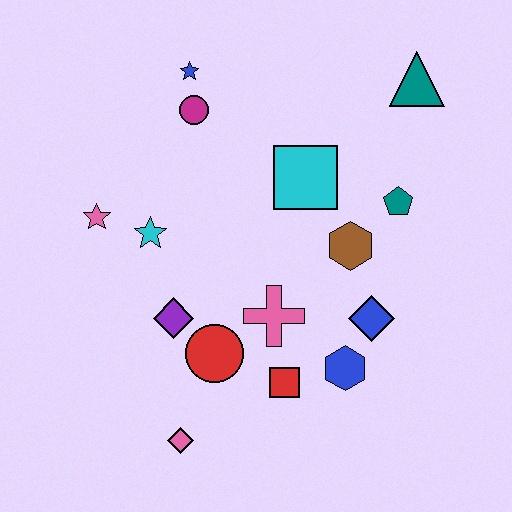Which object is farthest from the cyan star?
The teal triangle is farthest from the cyan star.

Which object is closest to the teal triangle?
The teal pentagon is closest to the teal triangle.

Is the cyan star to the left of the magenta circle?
Yes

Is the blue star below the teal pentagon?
No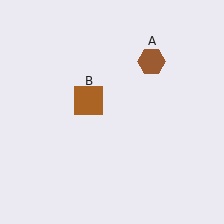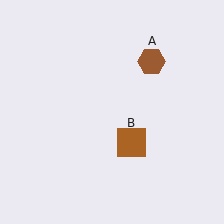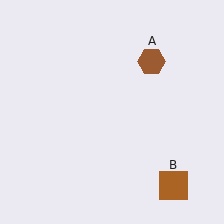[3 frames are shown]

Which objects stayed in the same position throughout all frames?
Brown hexagon (object A) remained stationary.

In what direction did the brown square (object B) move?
The brown square (object B) moved down and to the right.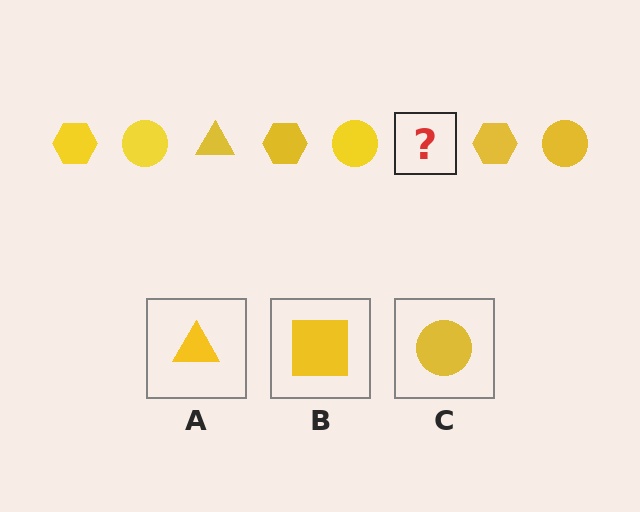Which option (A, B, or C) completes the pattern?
A.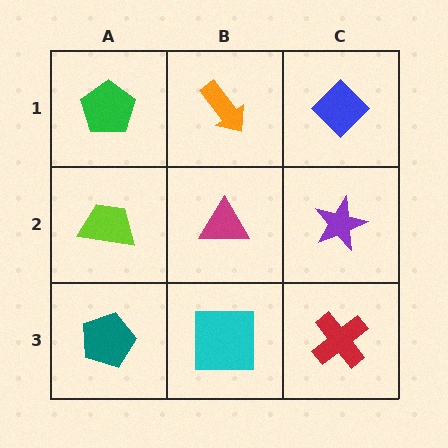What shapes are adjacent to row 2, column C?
A blue diamond (row 1, column C), a red cross (row 3, column C), a magenta triangle (row 2, column B).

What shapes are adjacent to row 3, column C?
A purple star (row 2, column C), a cyan square (row 3, column B).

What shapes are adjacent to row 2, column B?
An orange arrow (row 1, column B), a cyan square (row 3, column B), a lime trapezoid (row 2, column A), a purple star (row 2, column C).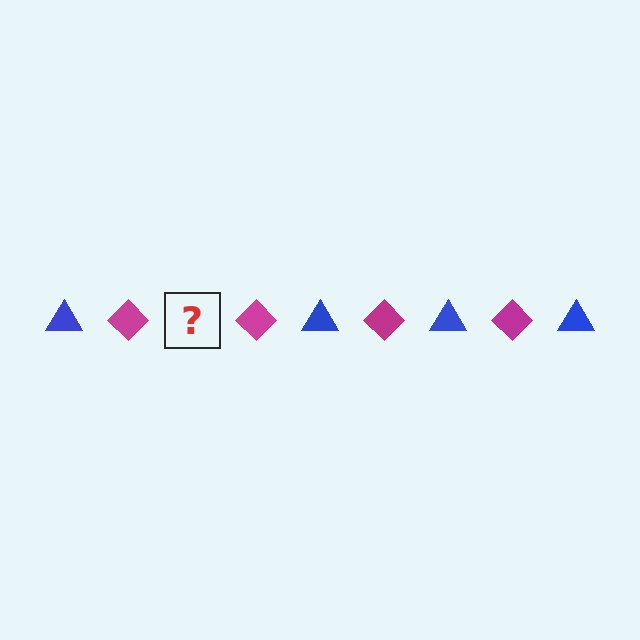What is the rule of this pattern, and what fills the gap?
The rule is that the pattern alternates between blue triangle and magenta diamond. The gap should be filled with a blue triangle.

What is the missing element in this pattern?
The missing element is a blue triangle.